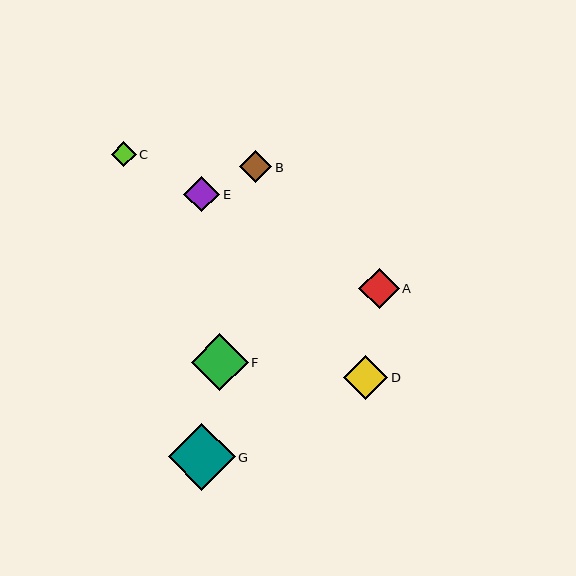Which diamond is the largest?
Diamond G is the largest with a size of approximately 67 pixels.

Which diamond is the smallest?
Diamond C is the smallest with a size of approximately 25 pixels.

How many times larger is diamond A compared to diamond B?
Diamond A is approximately 1.3 times the size of diamond B.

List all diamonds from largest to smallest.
From largest to smallest: G, F, D, A, E, B, C.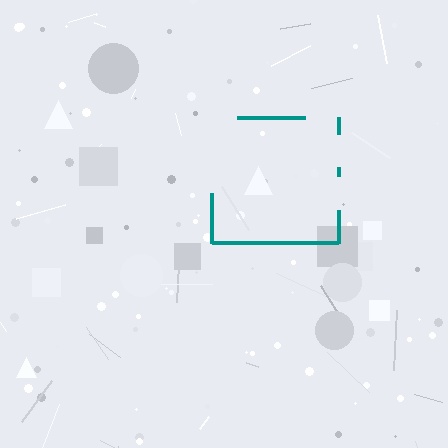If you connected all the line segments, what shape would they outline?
They would outline a square.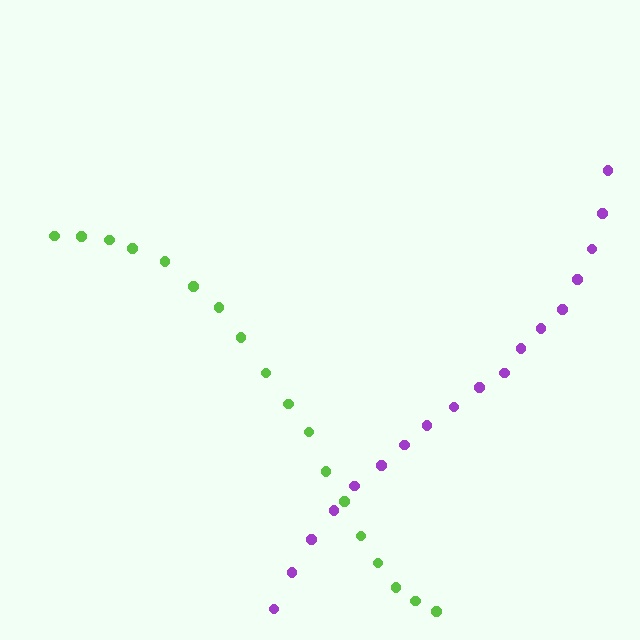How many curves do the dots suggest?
There are 2 distinct paths.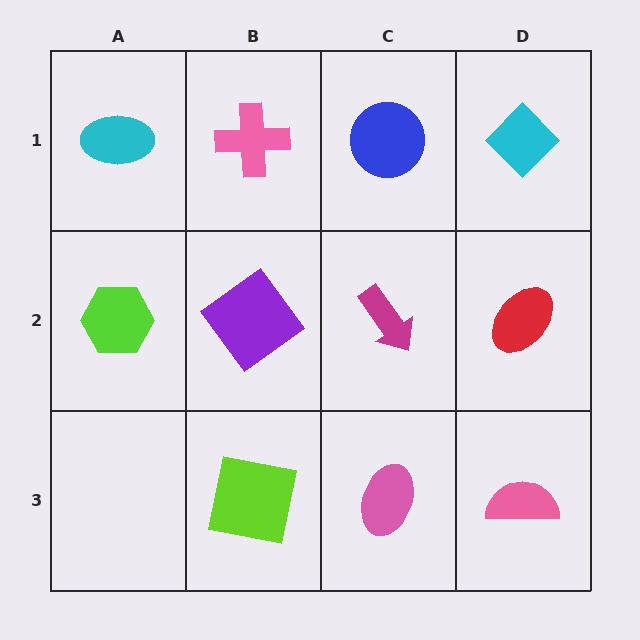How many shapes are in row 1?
4 shapes.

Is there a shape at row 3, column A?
No, that cell is empty.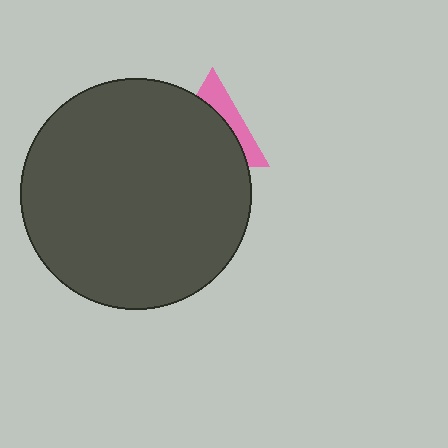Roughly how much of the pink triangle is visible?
A small part of it is visible (roughly 32%).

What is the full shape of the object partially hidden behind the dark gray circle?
The partially hidden object is a pink triangle.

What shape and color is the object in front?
The object in front is a dark gray circle.